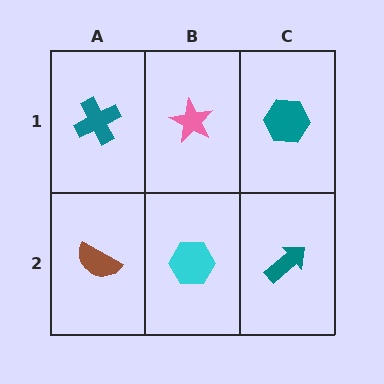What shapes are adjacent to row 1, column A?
A brown semicircle (row 2, column A), a pink star (row 1, column B).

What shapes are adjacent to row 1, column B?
A cyan hexagon (row 2, column B), a teal cross (row 1, column A), a teal hexagon (row 1, column C).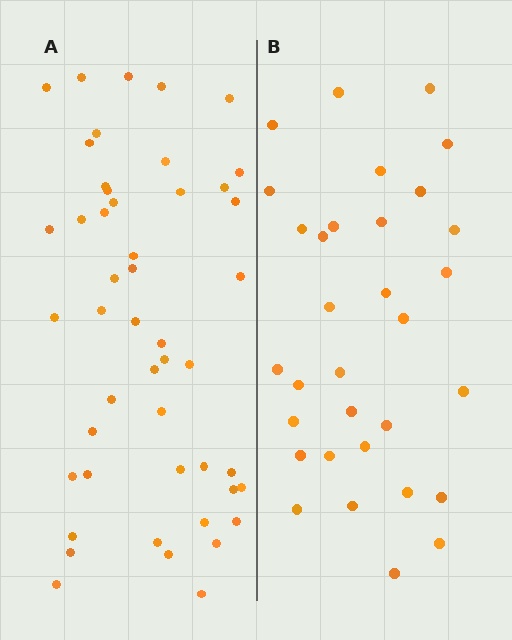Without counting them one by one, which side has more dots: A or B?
Region A (the left region) has more dots.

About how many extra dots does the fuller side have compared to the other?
Region A has approximately 15 more dots than region B.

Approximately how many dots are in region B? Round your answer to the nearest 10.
About 30 dots. (The exact count is 32, which rounds to 30.)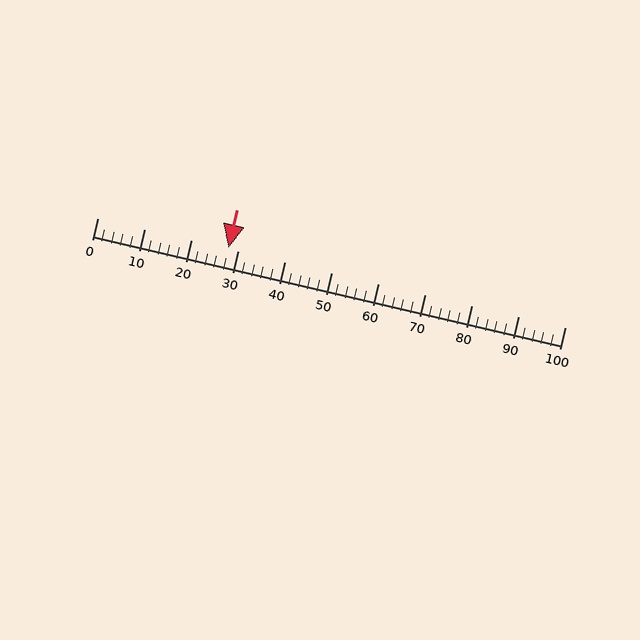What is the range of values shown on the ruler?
The ruler shows values from 0 to 100.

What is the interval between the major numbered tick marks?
The major tick marks are spaced 10 units apart.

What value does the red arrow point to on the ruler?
The red arrow points to approximately 28.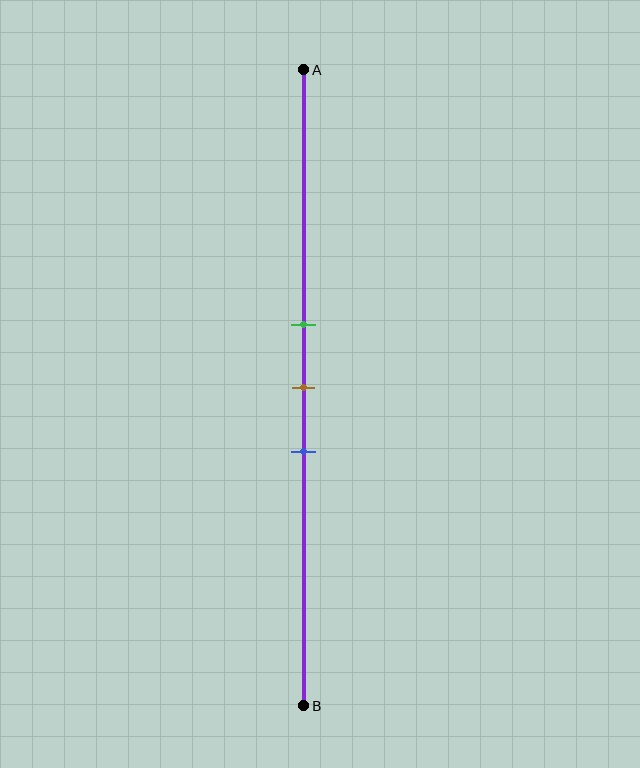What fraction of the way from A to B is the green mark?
The green mark is approximately 40% (0.4) of the way from A to B.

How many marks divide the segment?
There are 3 marks dividing the segment.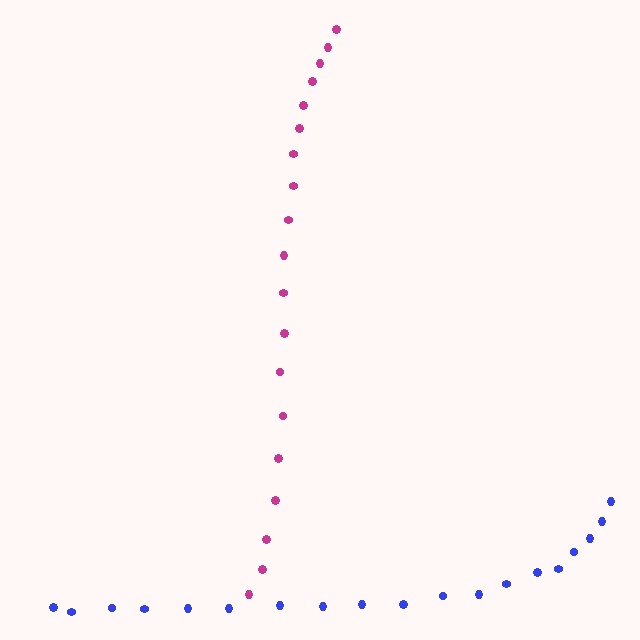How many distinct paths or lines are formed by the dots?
There are 2 distinct paths.